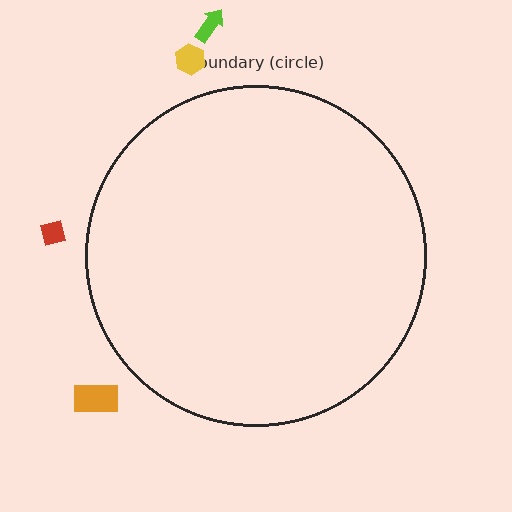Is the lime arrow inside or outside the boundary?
Outside.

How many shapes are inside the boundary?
0 inside, 4 outside.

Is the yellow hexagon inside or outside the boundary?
Outside.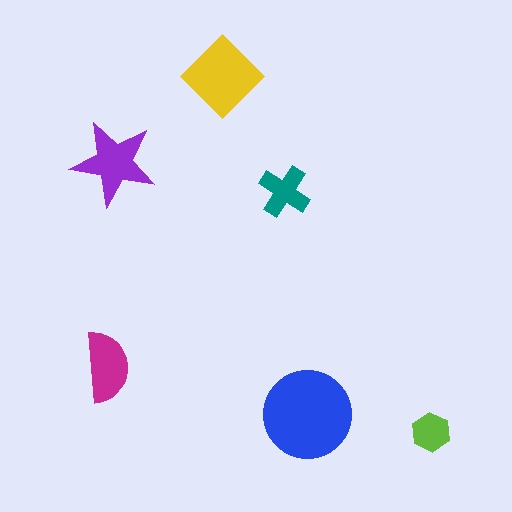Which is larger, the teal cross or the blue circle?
The blue circle.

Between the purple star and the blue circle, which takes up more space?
The blue circle.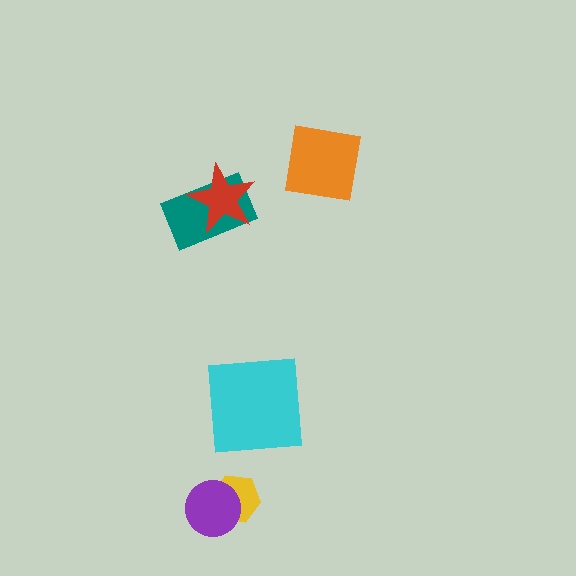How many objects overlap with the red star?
1 object overlaps with the red star.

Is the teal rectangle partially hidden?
Yes, it is partially covered by another shape.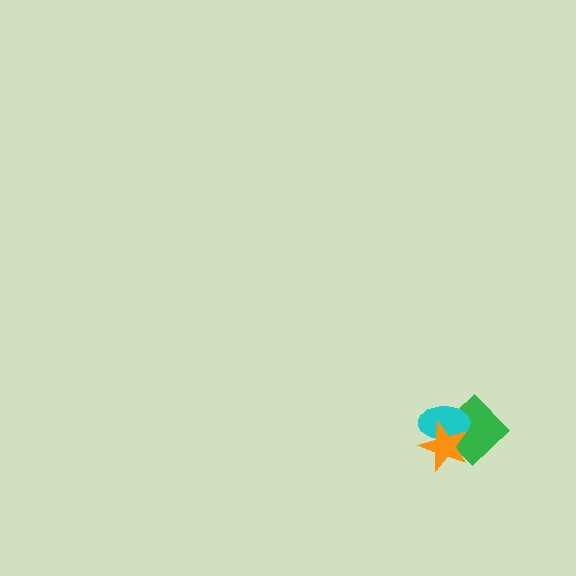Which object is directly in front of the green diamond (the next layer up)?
The cyan ellipse is directly in front of the green diamond.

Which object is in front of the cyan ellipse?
The orange star is in front of the cyan ellipse.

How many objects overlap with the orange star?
2 objects overlap with the orange star.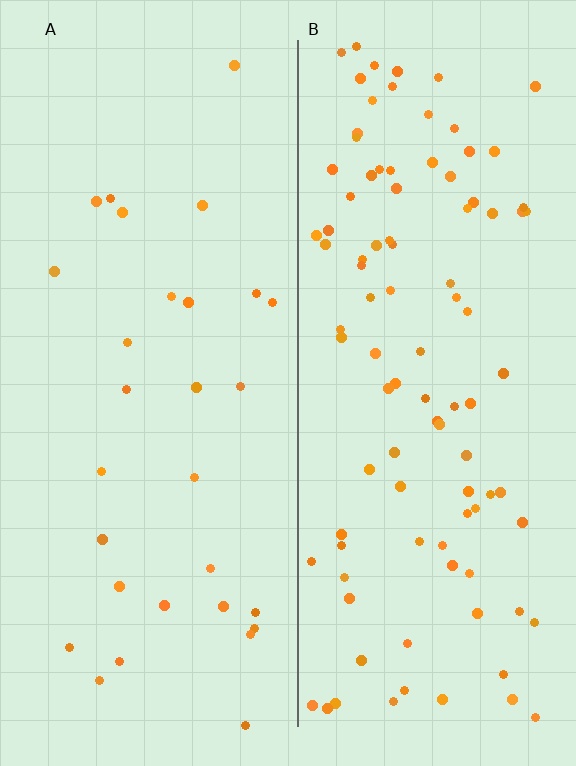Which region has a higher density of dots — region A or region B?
B (the right).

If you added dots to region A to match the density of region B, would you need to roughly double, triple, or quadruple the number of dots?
Approximately triple.